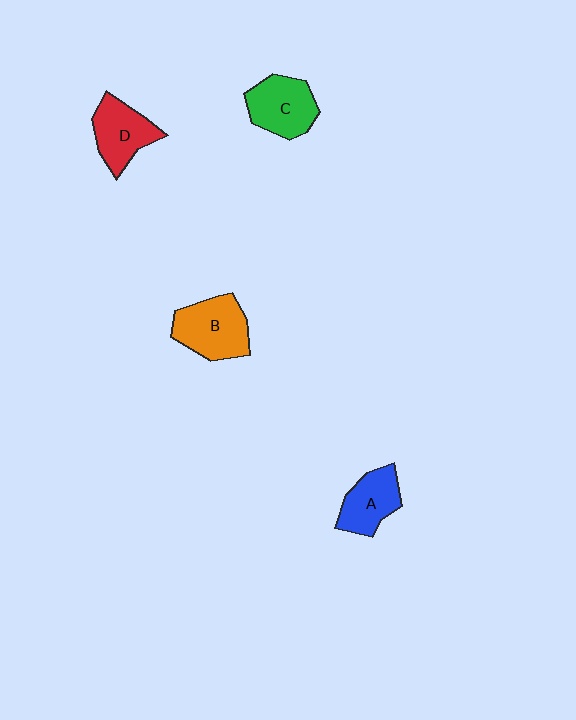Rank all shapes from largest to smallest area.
From largest to smallest: B (orange), C (green), D (red), A (blue).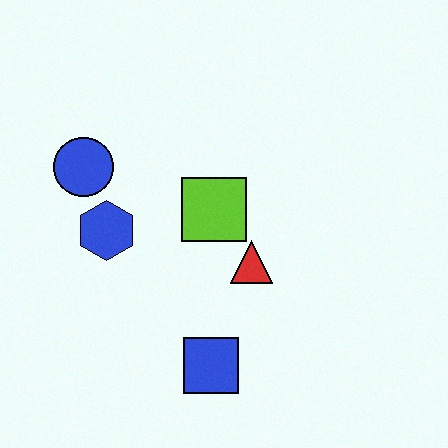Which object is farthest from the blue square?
The blue circle is farthest from the blue square.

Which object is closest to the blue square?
The red triangle is closest to the blue square.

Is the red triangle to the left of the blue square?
No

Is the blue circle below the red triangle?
No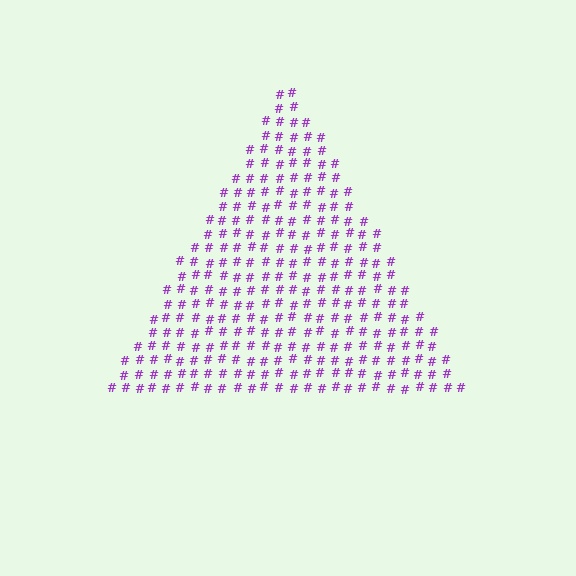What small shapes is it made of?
It is made of small hash symbols.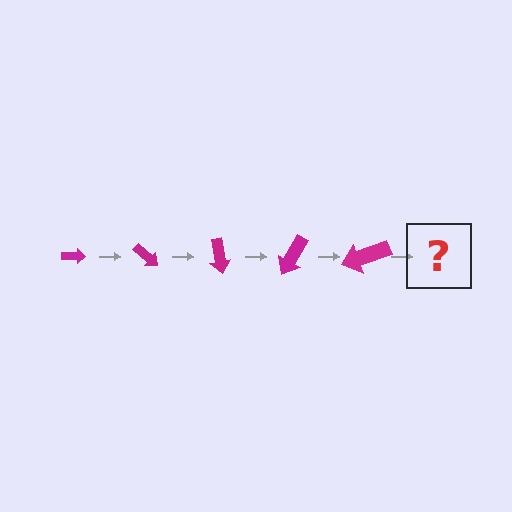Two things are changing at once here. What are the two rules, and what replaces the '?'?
The two rules are that the arrow grows larger each step and it rotates 40 degrees each step. The '?' should be an arrow, larger than the previous one and rotated 200 degrees from the start.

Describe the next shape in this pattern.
It should be an arrow, larger than the previous one and rotated 200 degrees from the start.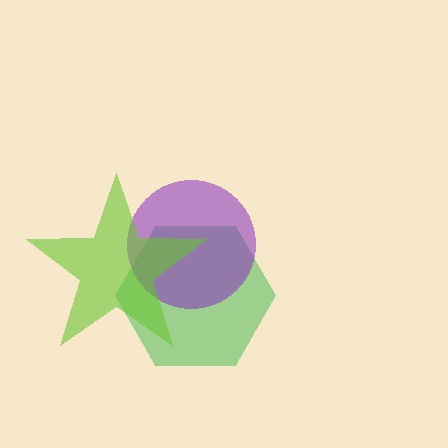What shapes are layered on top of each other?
The layered shapes are: a green hexagon, a purple circle, a lime star.